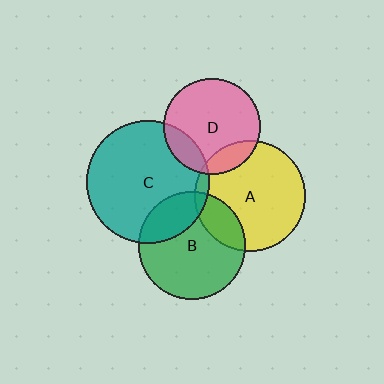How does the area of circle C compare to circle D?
Approximately 1.6 times.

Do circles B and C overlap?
Yes.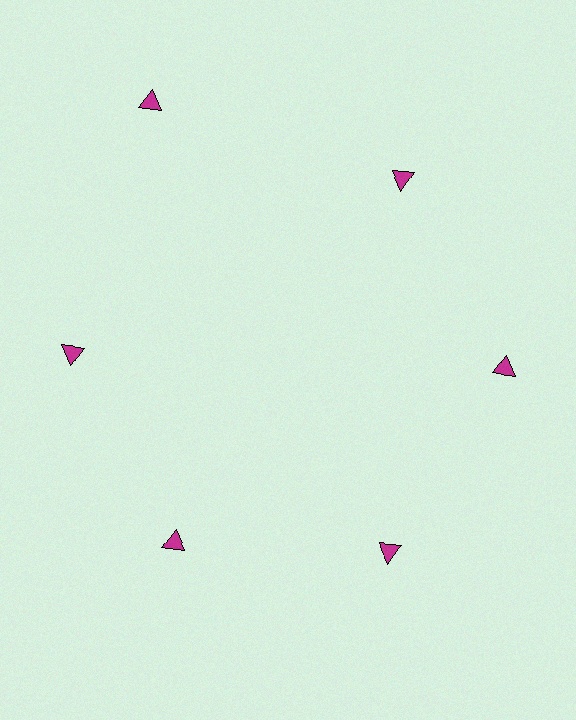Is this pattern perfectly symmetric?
No. The 6 magenta triangles are arranged in a ring, but one element near the 11 o'clock position is pushed outward from the center, breaking the 6-fold rotational symmetry.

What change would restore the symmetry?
The symmetry would be restored by moving it inward, back onto the ring so that all 6 triangles sit at equal angles and equal distance from the center.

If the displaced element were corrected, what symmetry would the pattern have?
It would have 6-fold rotational symmetry — the pattern would map onto itself every 60 degrees.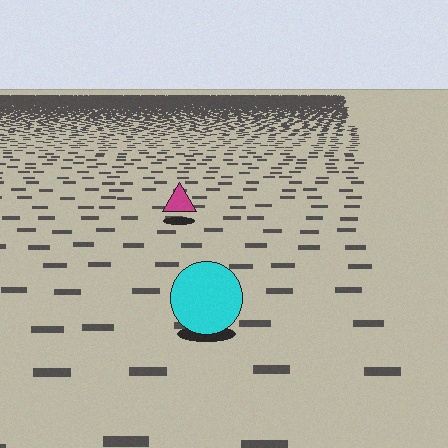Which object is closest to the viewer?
The cyan circle is closest. The texture marks near it are larger and more spread out.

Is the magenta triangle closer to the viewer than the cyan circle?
No. The cyan circle is closer — you can tell from the texture gradient: the ground texture is coarser near it.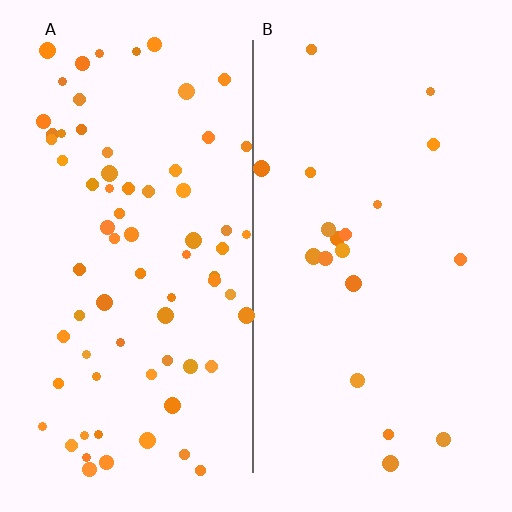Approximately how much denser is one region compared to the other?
Approximately 3.7× — region A over region B.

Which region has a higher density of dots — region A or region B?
A (the left).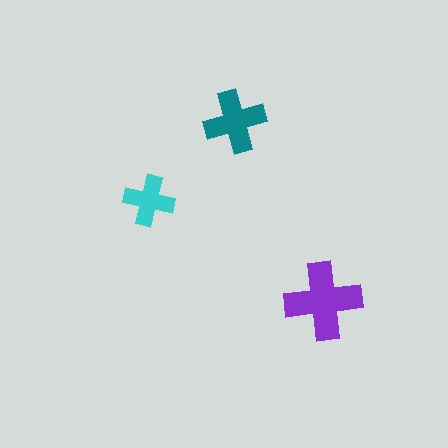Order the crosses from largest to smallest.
the purple one, the teal one, the cyan one.